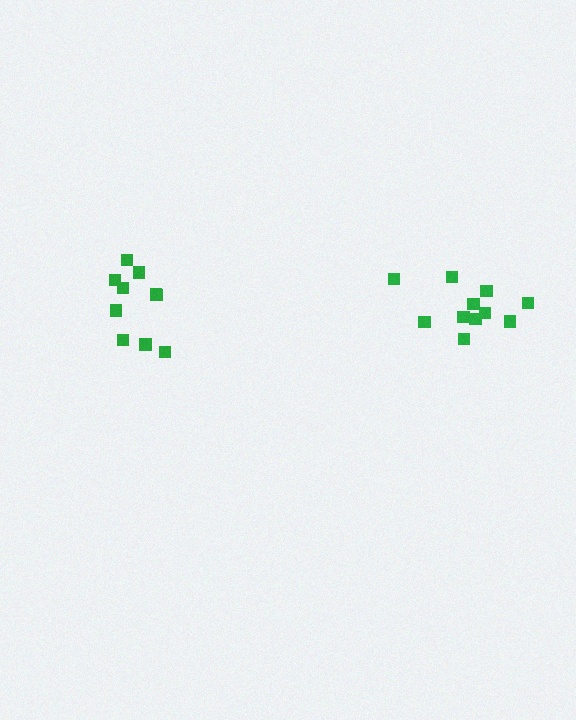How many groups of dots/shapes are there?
There are 2 groups.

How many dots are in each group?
Group 1: 10 dots, Group 2: 11 dots (21 total).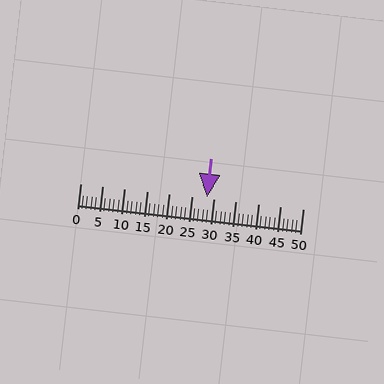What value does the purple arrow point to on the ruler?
The purple arrow points to approximately 28.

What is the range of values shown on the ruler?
The ruler shows values from 0 to 50.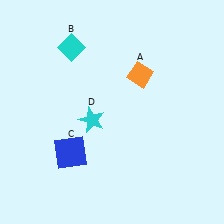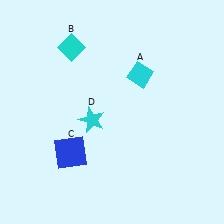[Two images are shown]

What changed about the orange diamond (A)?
In Image 1, A is orange. In Image 2, it changed to cyan.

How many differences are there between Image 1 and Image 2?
There is 1 difference between the two images.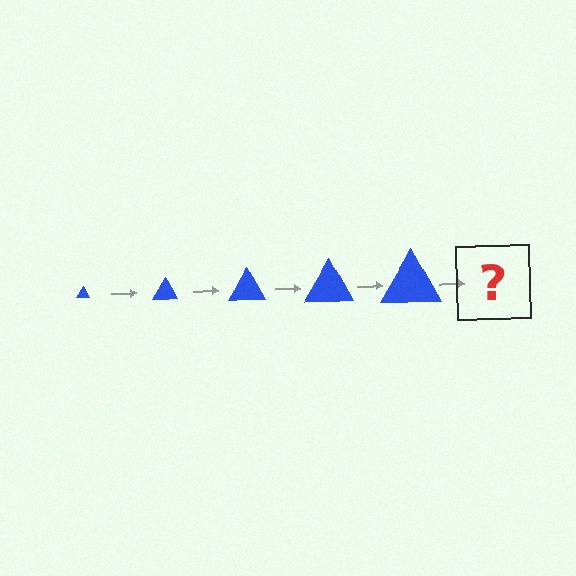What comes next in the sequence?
The next element should be a blue triangle, larger than the previous one.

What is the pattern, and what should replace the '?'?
The pattern is that the triangle gets progressively larger each step. The '?' should be a blue triangle, larger than the previous one.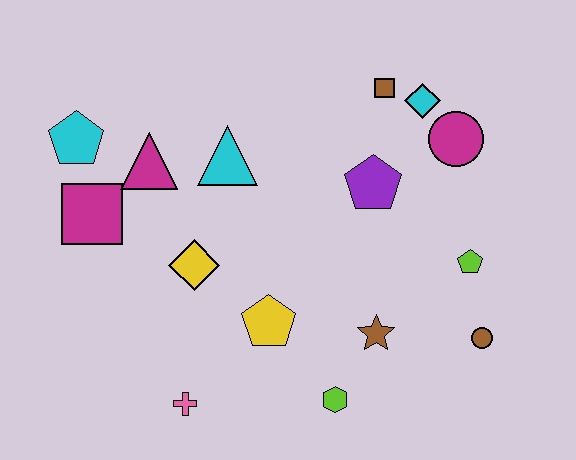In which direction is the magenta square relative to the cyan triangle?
The magenta square is to the left of the cyan triangle.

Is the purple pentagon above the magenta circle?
No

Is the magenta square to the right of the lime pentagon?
No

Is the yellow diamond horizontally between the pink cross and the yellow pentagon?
Yes